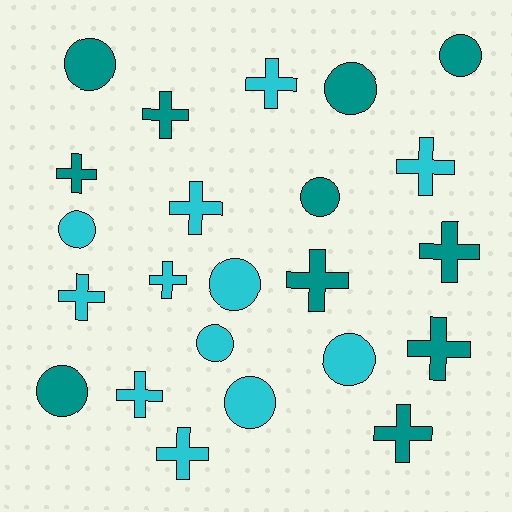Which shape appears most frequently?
Cross, with 13 objects.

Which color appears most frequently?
Cyan, with 12 objects.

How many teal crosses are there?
There are 6 teal crosses.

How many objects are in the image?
There are 23 objects.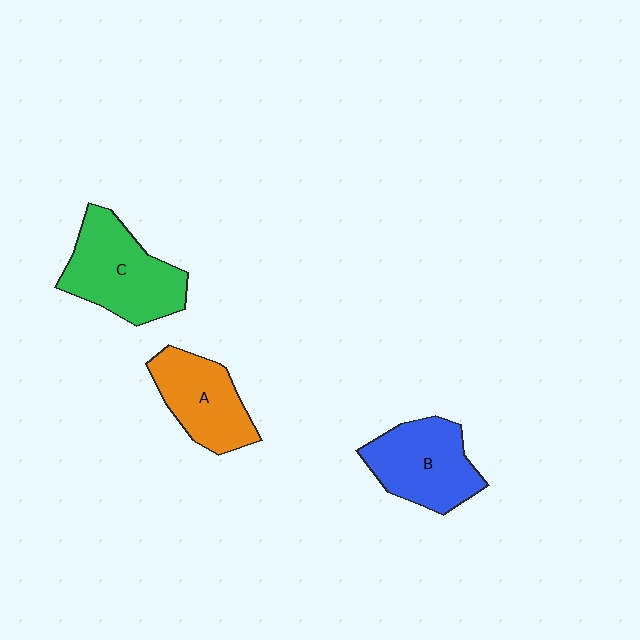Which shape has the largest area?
Shape C (green).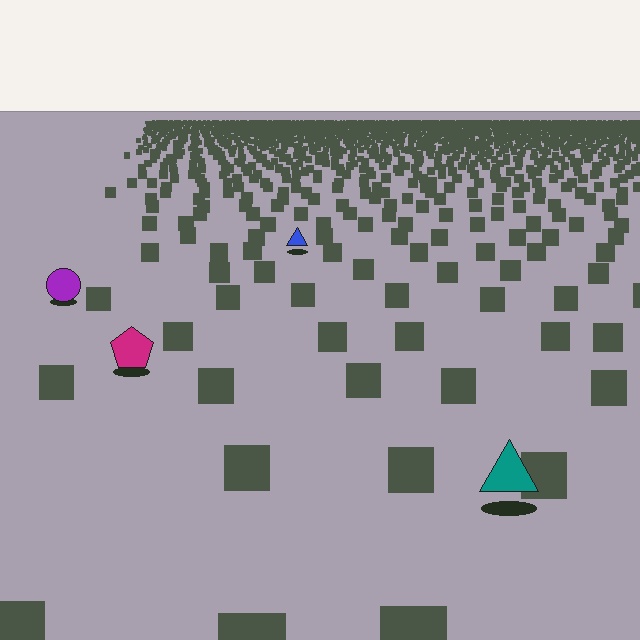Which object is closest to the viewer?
The teal triangle is closest. The texture marks near it are larger and more spread out.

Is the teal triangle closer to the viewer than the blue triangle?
Yes. The teal triangle is closer — you can tell from the texture gradient: the ground texture is coarser near it.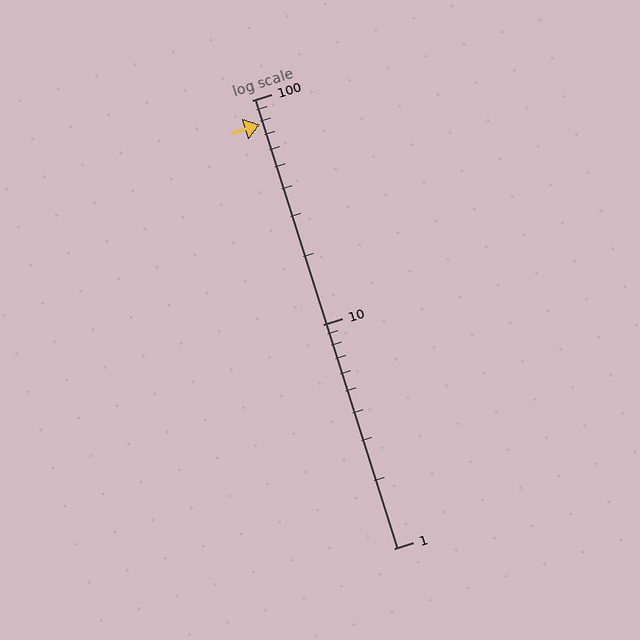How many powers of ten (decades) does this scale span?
The scale spans 2 decades, from 1 to 100.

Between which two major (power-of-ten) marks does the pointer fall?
The pointer is between 10 and 100.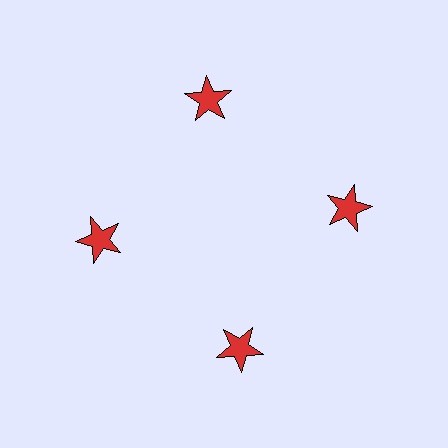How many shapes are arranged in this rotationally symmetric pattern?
There are 4 shapes, arranged in 4 groups of 1.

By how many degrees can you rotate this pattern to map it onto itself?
The pattern maps onto itself every 90 degrees of rotation.